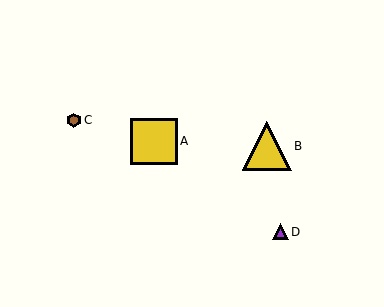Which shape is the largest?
The yellow triangle (labeled B) is the largest.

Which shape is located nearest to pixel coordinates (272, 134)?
The yellow triangle (labeled B) at (267, 146) is nearest to that location.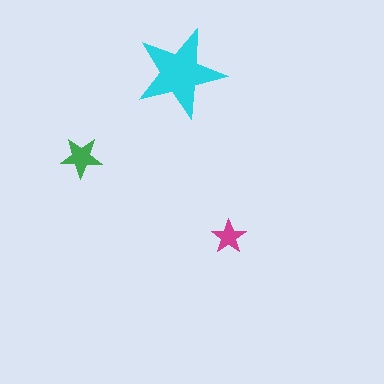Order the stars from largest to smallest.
the cyan one, the green one, the magenta one.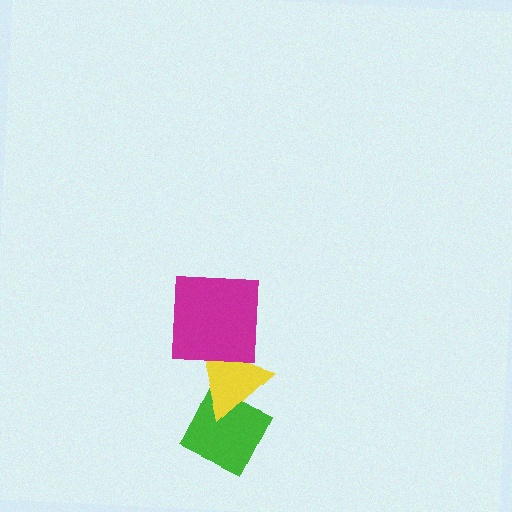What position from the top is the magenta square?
The magenta square is 1st from the top.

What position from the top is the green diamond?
The green diamond is 3rd from the top.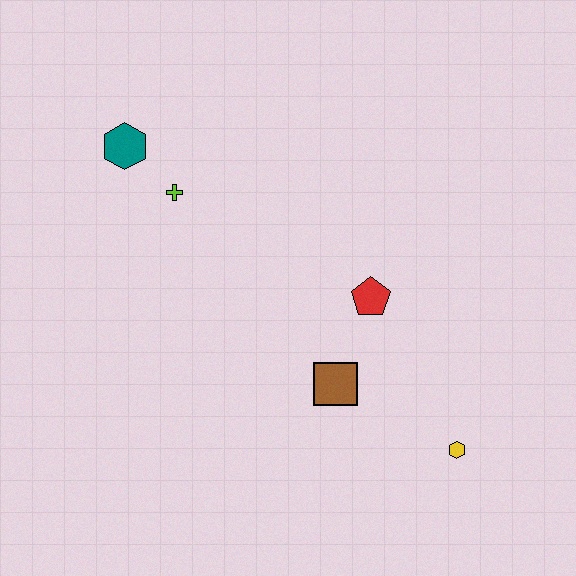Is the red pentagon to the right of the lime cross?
Yes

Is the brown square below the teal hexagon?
Yes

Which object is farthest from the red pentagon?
The teal hexagon is farthest from the red pentagon.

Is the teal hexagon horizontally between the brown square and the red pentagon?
No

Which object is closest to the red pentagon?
The brown square is closest to the red pentagon.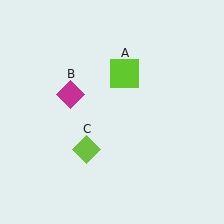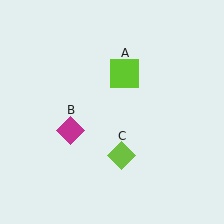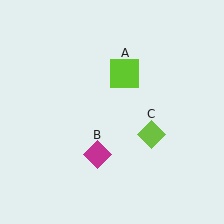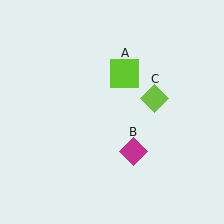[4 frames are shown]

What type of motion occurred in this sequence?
The magenta diamond (object B), lime diamond (object C) rotated counterclockwise around the center of the scene.